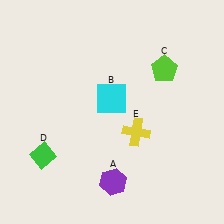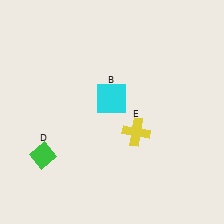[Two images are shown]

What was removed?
The purple hexagon (A), the lime pentagon (C) were removed in Image 2.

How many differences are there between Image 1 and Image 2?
There are 2 differences between the two images.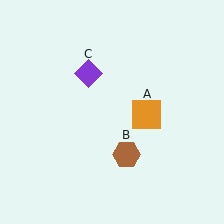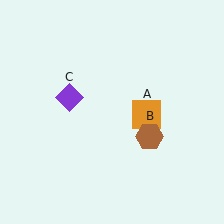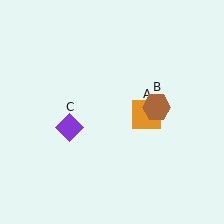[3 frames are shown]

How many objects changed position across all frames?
2 objects changed position: brown hexagon (object B), purple diamond (object C).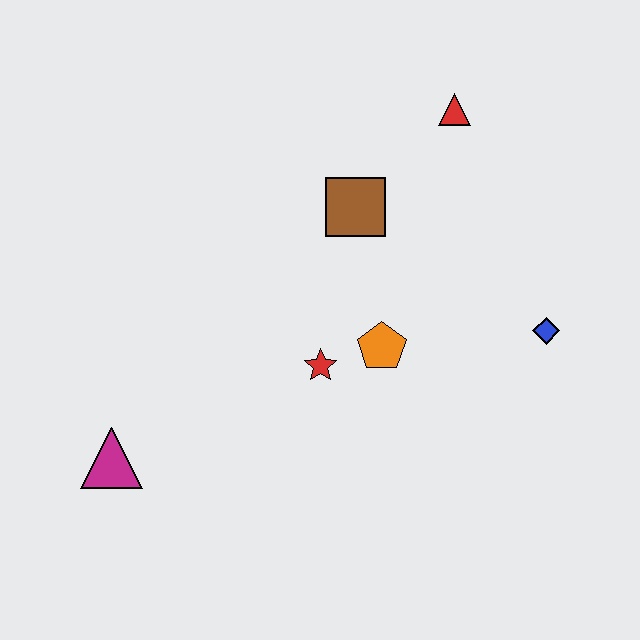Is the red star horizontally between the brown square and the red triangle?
No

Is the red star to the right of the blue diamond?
No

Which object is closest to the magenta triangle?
The red star is closest to the magenta triangle.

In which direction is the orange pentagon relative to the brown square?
The orange pentagon is below the brown square.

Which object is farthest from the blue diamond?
The magenta triangle is farthest from the blue diamond.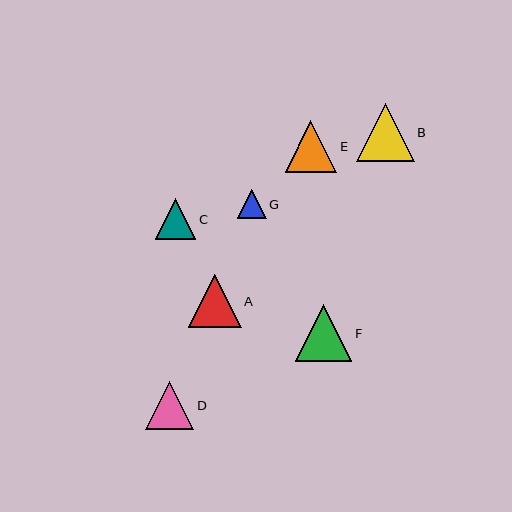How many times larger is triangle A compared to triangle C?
Triangle A is approximately 1.3 times the size of triangle C.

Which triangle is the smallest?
Triangle G is the smallest with a size of approximately 29 pixels.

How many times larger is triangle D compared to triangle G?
Triangle D is approximately 1.6 times the size of triangle G.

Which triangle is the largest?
Triangle B is the largest with a size of approximately 57 pixels.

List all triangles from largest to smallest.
From largest to smallest: B, F, A, E, D, C, G.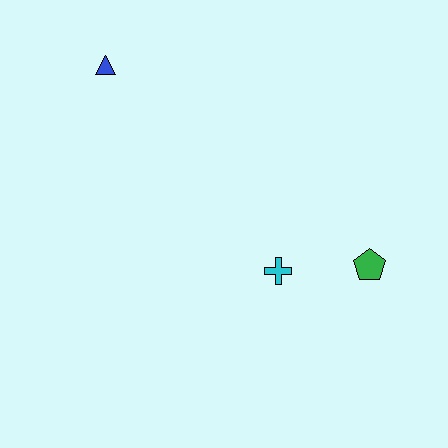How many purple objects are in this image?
There are no purple objects.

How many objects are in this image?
There are 3 objects.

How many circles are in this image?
There are no circles.